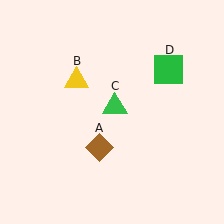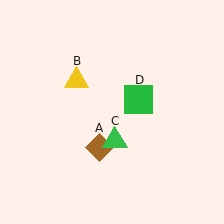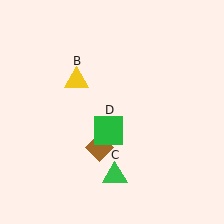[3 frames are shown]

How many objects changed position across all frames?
2 objects changed position: green triangle (object C), green square (object D).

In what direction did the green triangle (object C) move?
The green triangle (object C) moved down.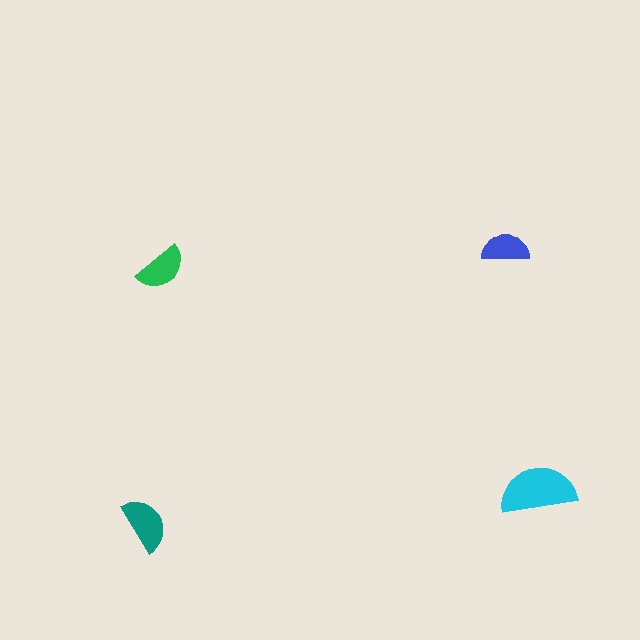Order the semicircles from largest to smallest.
the cyan one, the teal one, the green one, the blue one.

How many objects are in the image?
There are 4 objects in the image.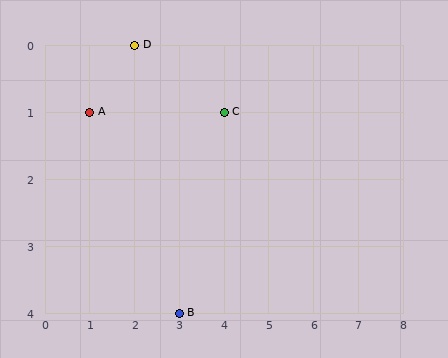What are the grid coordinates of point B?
Point B is at grid coordinates (3, 4).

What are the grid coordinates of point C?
Point C is at grid coordinates (4, 1).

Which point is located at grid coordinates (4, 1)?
Point C is at (4, 1).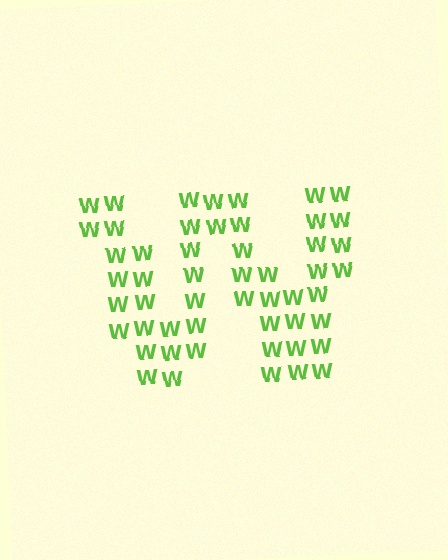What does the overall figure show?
The overall figure shows the letter W.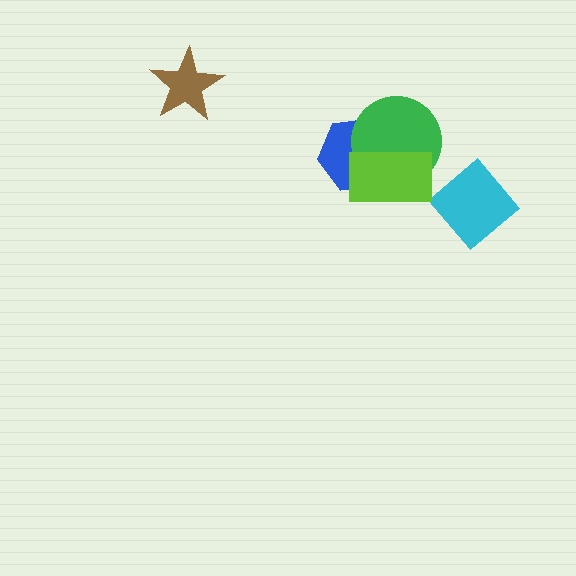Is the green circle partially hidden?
Yes, it is partially covered by another shape.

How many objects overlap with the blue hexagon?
2 objects overlap with the blue hexagon.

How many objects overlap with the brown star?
0 objects overlap with the brown star.